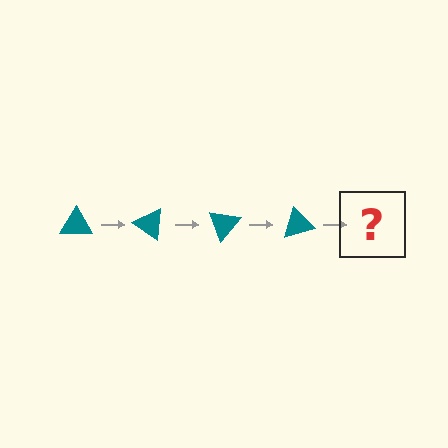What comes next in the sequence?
The next element should be a teal triangle rotated 140 degrees.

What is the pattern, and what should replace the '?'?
The pattern is that the triangle rotates 35 degrees each step. The '?' should be a teal triangle rotated 140 degrees.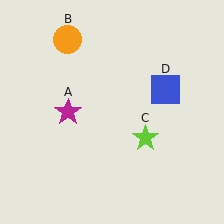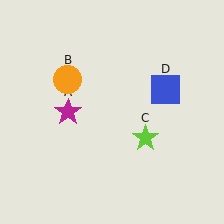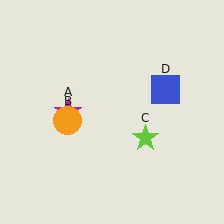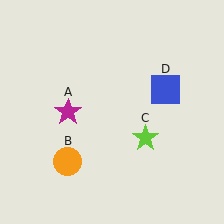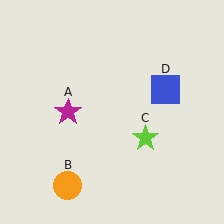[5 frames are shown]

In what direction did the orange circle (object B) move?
The orange circle (object B) moved down.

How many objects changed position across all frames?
1 object changed position: orange circle (object B).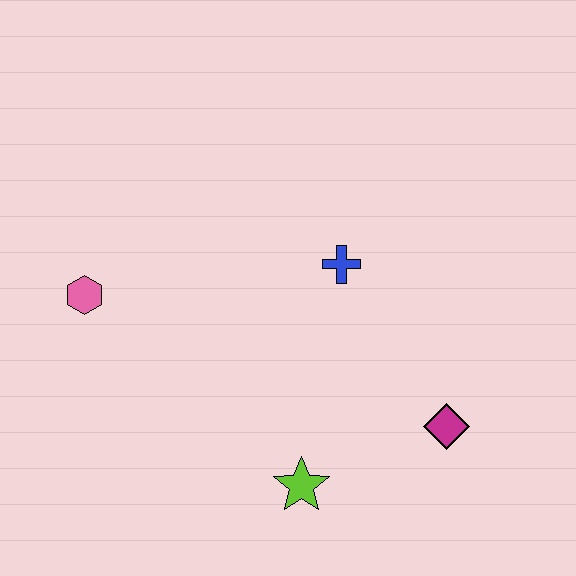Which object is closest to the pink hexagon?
The blue cross is closest to the pink hexagon.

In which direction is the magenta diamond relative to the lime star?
The magenta diamond is to the right of the lime star.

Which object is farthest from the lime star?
The pink hexagon is farthest from the lime star.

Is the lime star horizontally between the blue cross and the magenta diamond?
No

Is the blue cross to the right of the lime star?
Yes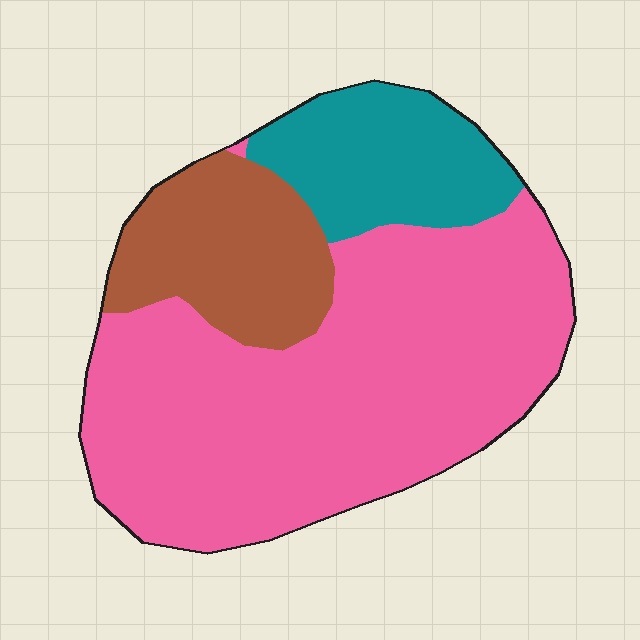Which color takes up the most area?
Pink, at roughly 65%.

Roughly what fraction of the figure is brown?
Brown covers 19% of the figure.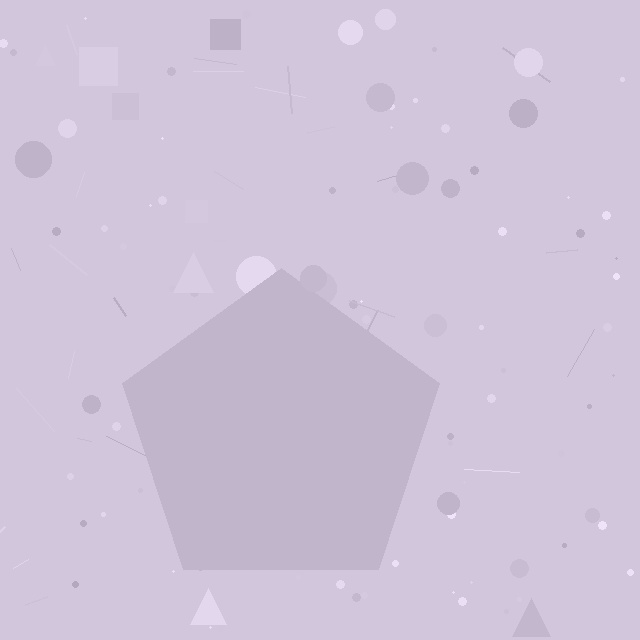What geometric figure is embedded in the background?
A pentagon is embedded in the background.